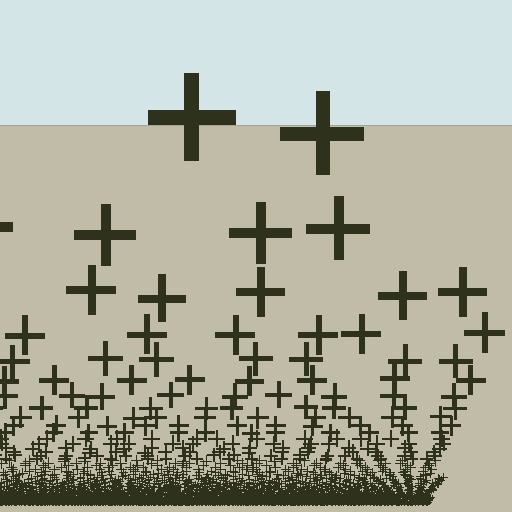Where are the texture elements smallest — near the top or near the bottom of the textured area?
Near the bottom.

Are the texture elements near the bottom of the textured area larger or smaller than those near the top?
Smaller. The gradient is inverted — elements near the bottom are smaller and denser.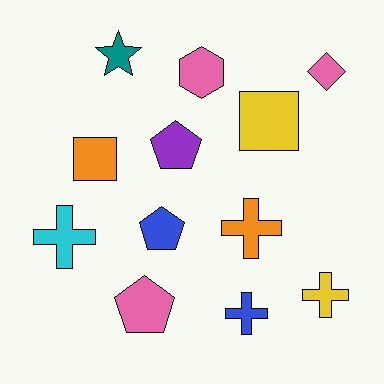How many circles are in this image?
There are no circles.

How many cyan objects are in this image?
There is 1 cyan object.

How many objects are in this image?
There are 12 objects.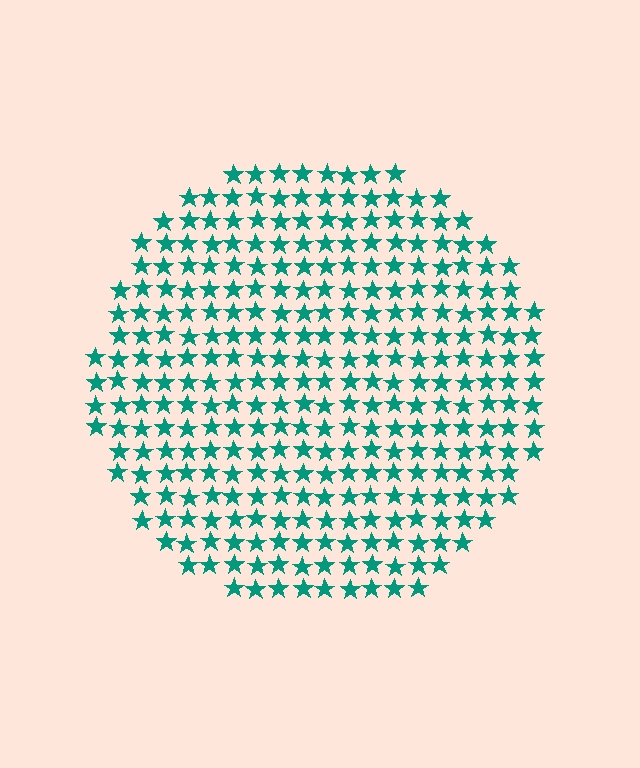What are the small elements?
The small elements are stars.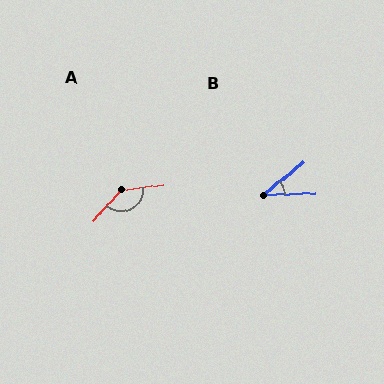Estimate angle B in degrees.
Approximately 38 degrees.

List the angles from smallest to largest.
B (38°), A (138°).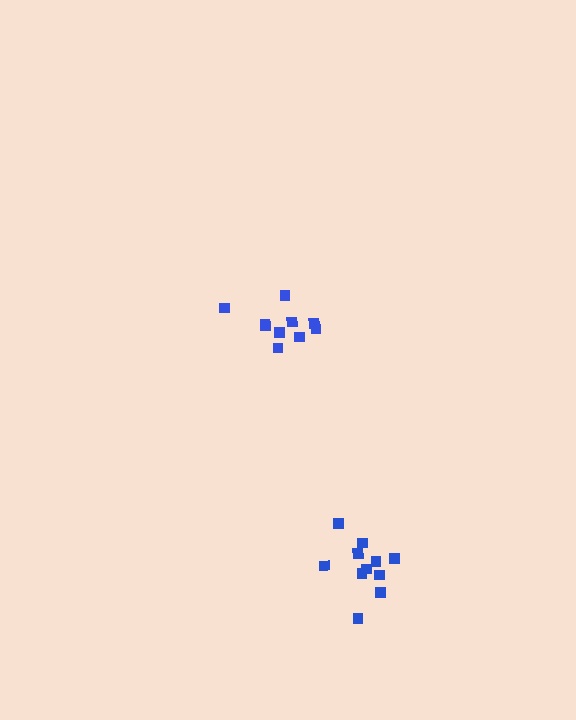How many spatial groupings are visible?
There are 2 spatial groupings.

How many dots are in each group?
Group 1: 10 dots, Group 2: 11 dots (21 total).